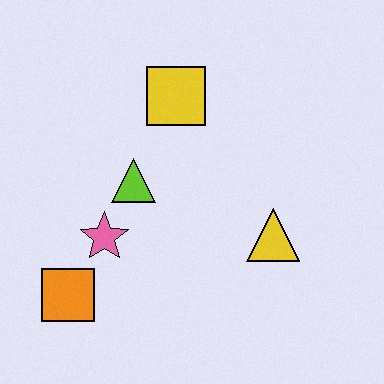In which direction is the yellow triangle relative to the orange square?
The yellow triangle is to the right of the orange square.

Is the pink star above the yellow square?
No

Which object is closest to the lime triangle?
The pink star is closest to the lime triangle.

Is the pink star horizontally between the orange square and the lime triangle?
Yes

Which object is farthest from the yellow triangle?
The orange square is farthest from the yellow triangle.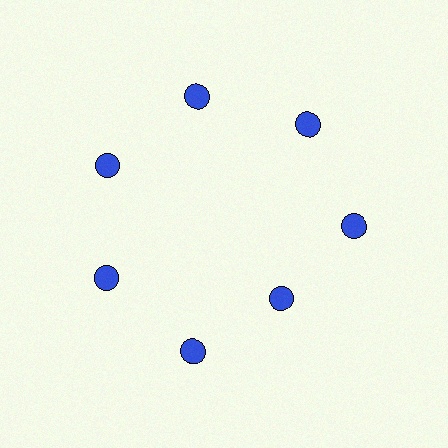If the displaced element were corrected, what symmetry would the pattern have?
It would have 7-fold rotational symmetry — the pattern would map onto itself every 51 degrees.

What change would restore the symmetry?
The symmetry would be restored by moving it outward, back onto the ring so that all 7 circles sit at equal angles and equal distance from the center.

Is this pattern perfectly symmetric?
No. The 7 blue circles are arranged in a ring, but one element near the 5 o'clock position is pulled inward toward the center, breaking the 7-fold rotational symmetry.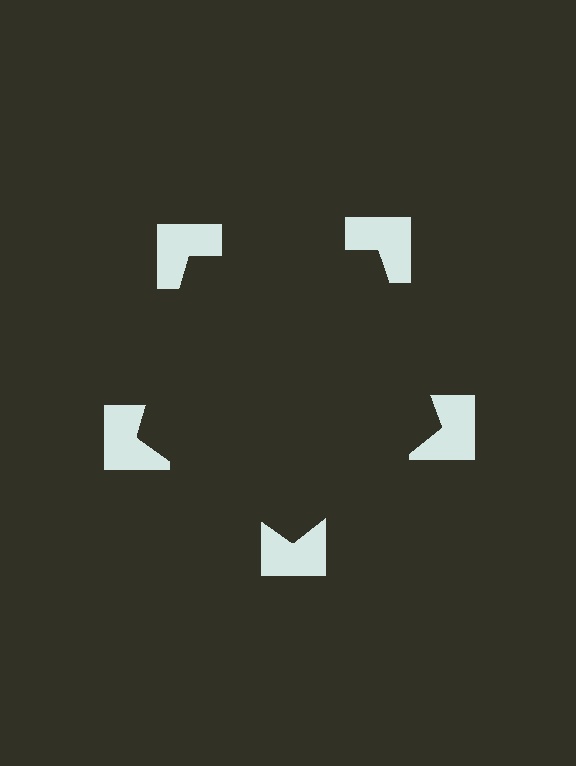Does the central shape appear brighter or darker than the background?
It typically appears slightly darker than the background, even though no actual brightness change is drawn.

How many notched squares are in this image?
There are 5 — one at each vertex of the illusory pentagon.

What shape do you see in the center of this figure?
An illusory pentagon — its edges are inferred from the aligned wedge cuts in the notched squares, not physically drawn.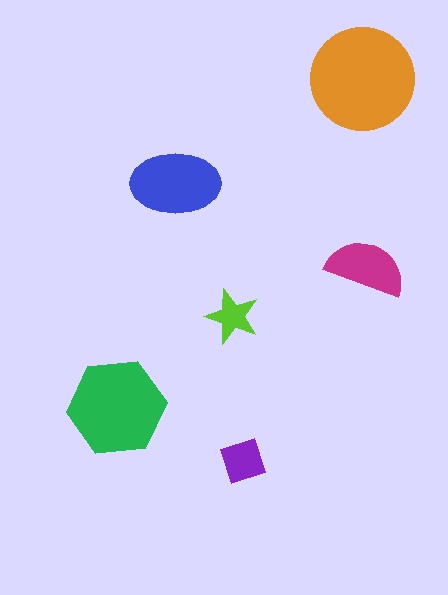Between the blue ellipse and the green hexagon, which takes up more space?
The green hexagon.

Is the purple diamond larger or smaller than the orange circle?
Smaller.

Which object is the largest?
The orange circle.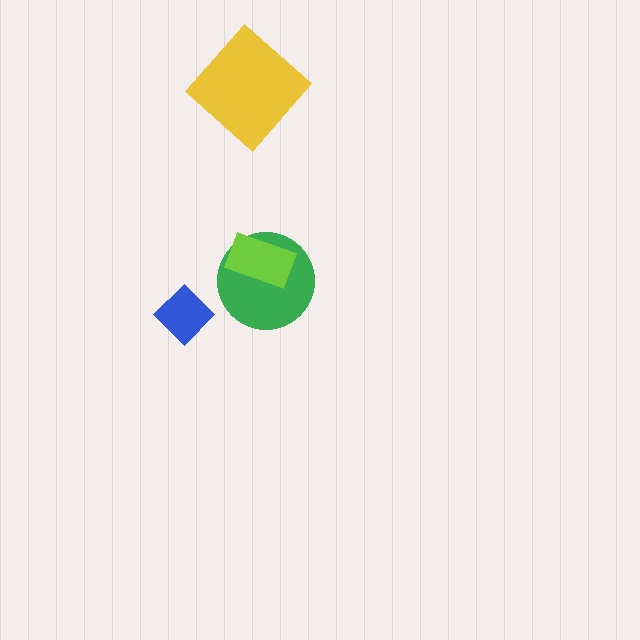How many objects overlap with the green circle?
1 object overlaps with the green circle.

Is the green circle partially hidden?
Yes, it is partially covered by another shape.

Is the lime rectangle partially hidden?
No, no other shape covers it.